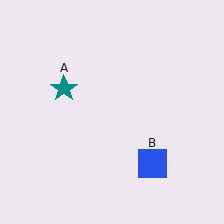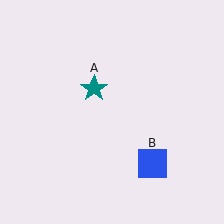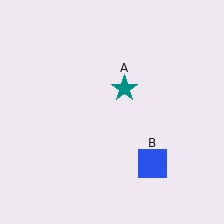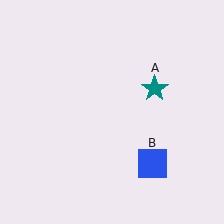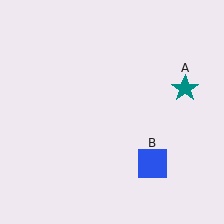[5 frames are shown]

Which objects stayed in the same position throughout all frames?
Blue square (object B) remained stationary.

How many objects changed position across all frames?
1 object changed position: teal star (object A).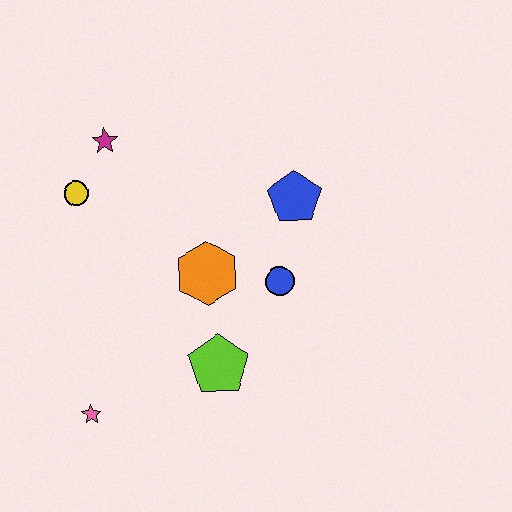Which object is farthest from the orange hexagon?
The pink star is farthest from the orange hexagon.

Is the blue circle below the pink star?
No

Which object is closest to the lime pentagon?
The orange hexagon is closest to the lime pentagon.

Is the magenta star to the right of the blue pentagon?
No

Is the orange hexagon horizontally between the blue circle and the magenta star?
Yes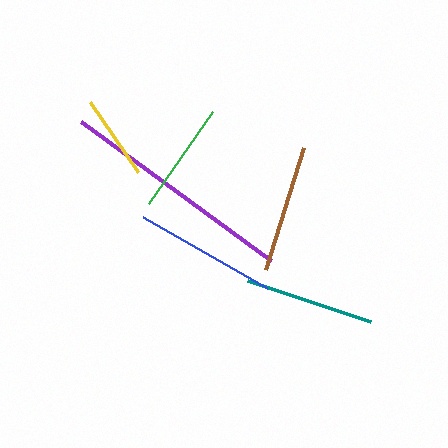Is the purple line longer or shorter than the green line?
The purple line is longer than the green line.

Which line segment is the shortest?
The yellow line is the shortest at approximately 85 pixels.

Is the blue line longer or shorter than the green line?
The blue line is longer than the green line.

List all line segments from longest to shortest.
From longest to shortest: purple, blue, teal, brown, green, yellow.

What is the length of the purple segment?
The purple segment is approximately 236 pixels long.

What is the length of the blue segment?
The blue segment is approximately 143 pixels long.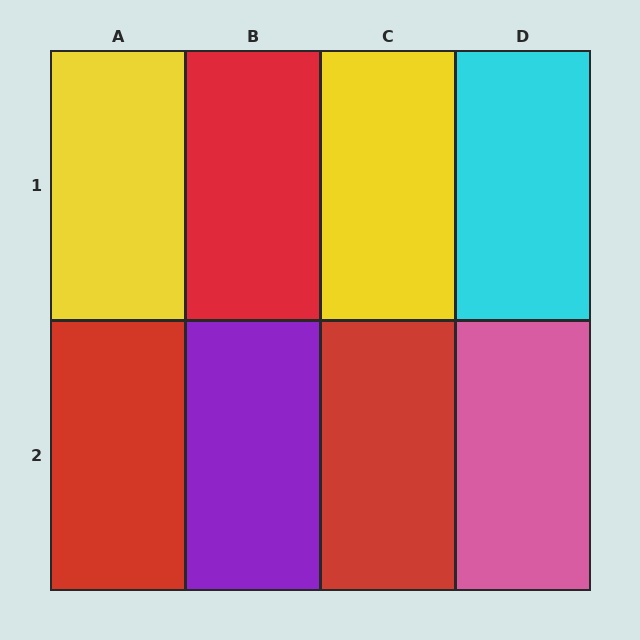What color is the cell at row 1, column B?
Red.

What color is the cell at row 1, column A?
Yellow.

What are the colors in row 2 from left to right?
Red, purple, red, pink.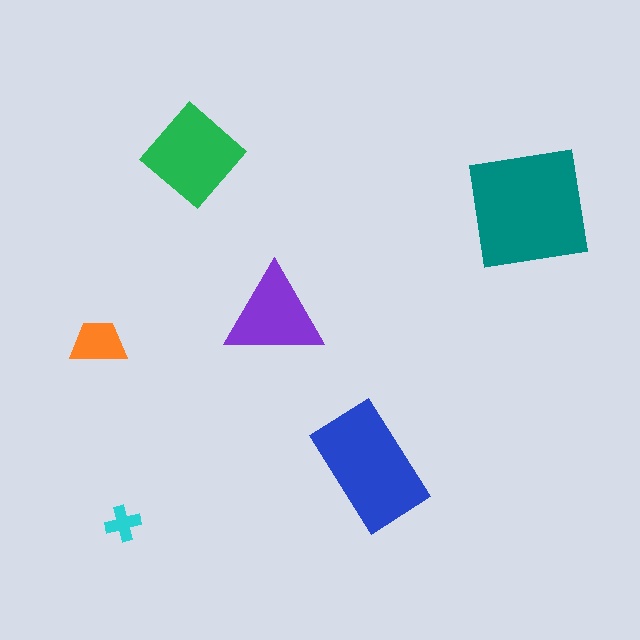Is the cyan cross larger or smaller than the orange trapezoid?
Smaller.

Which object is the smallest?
The cyan cross.